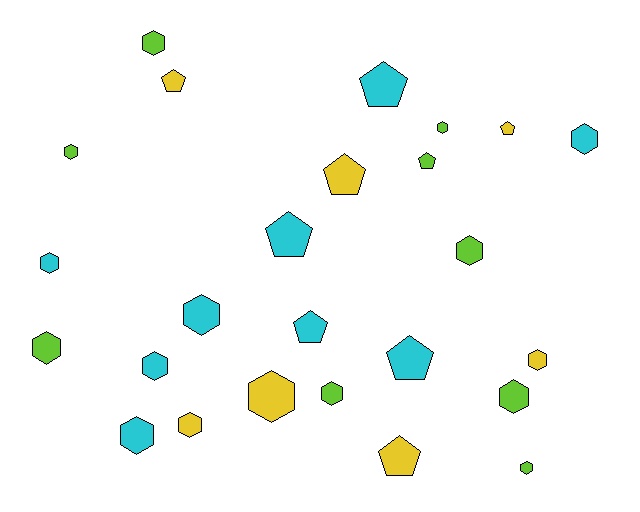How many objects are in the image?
There are 25 objects.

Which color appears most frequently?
Lime, with 9 objects.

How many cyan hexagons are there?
There are 5 cyan hexagons.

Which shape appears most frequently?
Hexagon, with 16 objects.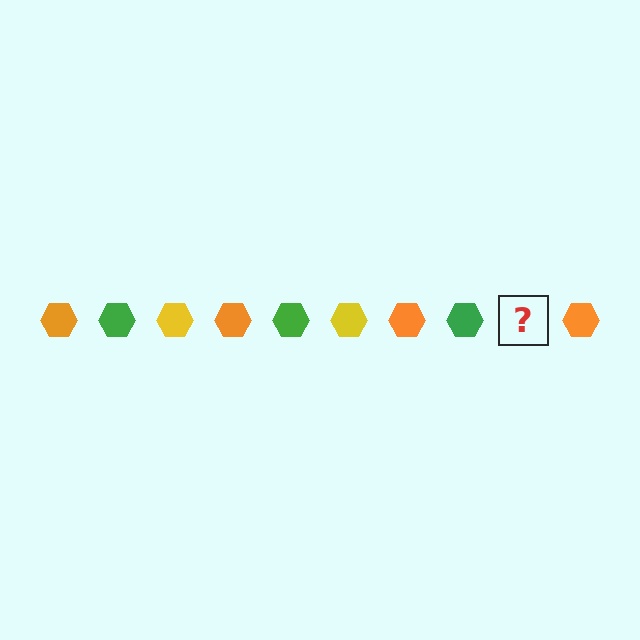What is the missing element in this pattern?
The missing element is a yellow hexagon.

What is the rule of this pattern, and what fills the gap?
The rule is that the pattern cycles through orange, green, yellow hexagons. The gap should be filled with a yellow hexagon.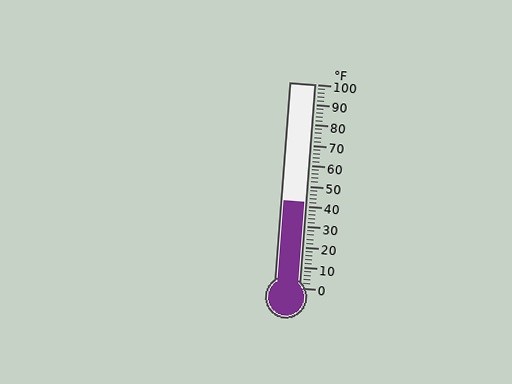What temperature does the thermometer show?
The thermometer shows approximately 42°F.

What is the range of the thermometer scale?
The thermometer scale ranges from 0°F to 100°F.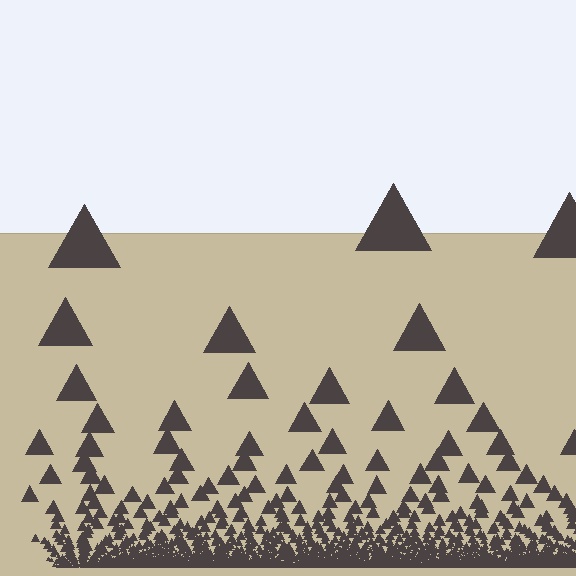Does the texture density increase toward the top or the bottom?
Density increases toward the bottom.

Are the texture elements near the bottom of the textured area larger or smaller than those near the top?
Smaller. The gradient is inverted — elements near the bottom are smaller and denser.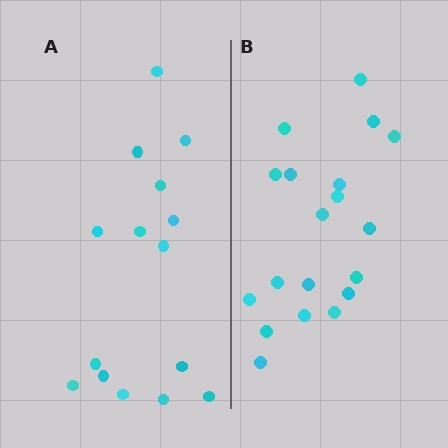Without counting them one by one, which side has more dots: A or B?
Region B (the right region) has more dots.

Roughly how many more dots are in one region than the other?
Region B has about 4 more dots than region A.